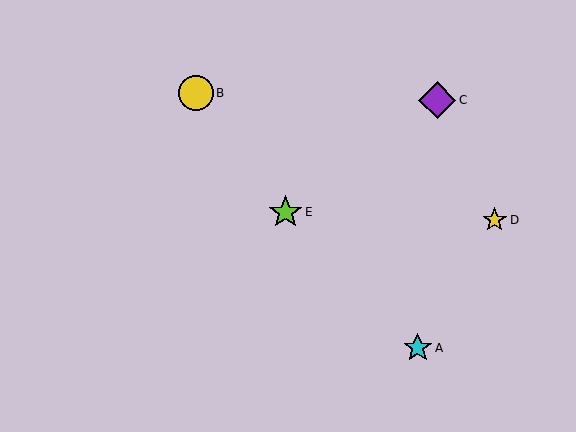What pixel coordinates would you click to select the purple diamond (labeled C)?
Click at (437, 100) to select the purple diamond C.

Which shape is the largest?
The purple diamond (labeled C) is the largest.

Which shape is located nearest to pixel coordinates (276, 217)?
The lime star (labeled E) at (286, 212) is nearest to that location.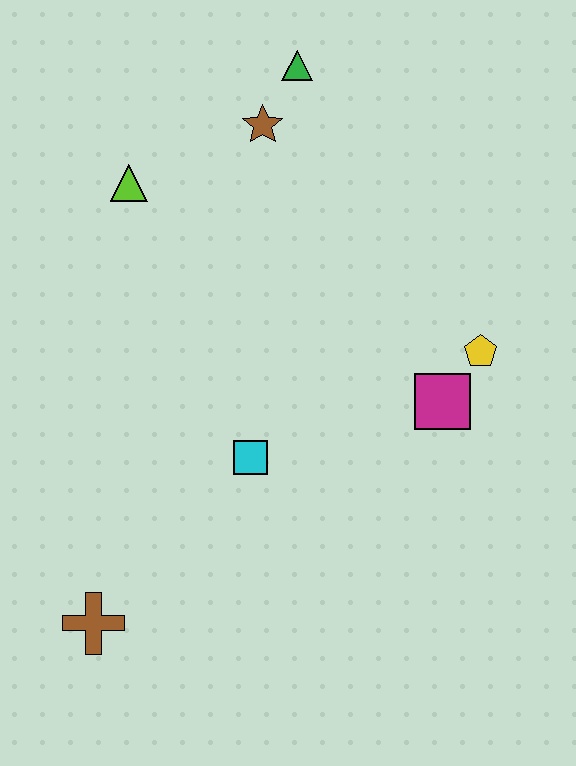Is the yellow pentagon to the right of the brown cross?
Yes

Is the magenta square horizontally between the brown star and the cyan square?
No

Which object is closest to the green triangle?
The brown star is closest to the green triangle.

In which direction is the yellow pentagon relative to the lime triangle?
The yellow pentagon is to the right of the lime triangle.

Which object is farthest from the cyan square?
The green triangle is farthest from the cyan square.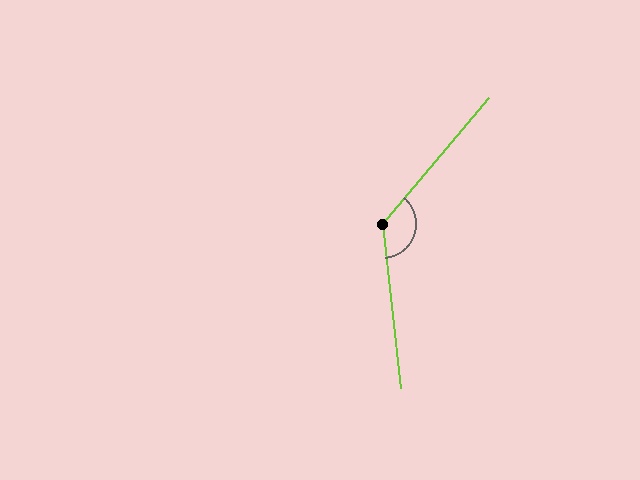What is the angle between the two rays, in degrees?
Approximately 134 degrees.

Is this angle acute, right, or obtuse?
It is obtuse.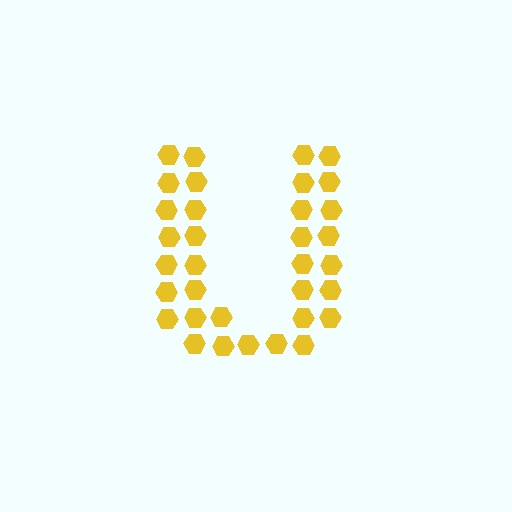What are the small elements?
The small elements are hexagons.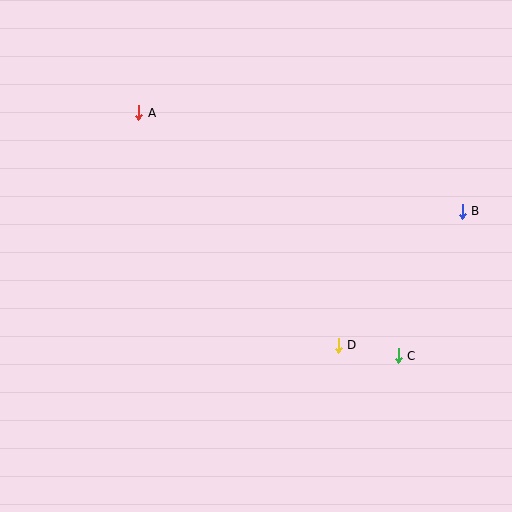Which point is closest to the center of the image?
Point D at (338, 345) is closest to the center.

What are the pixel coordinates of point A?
Point A is at (139, 113).